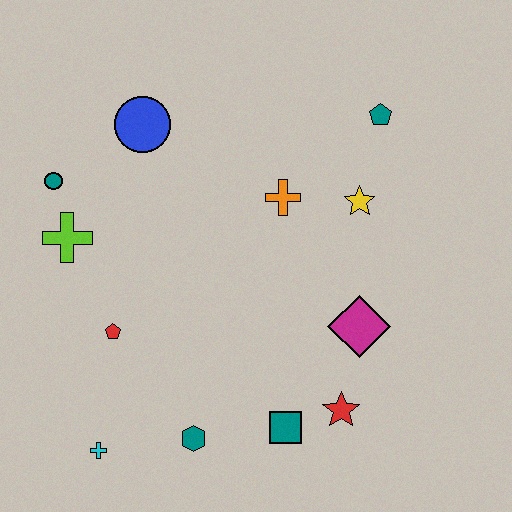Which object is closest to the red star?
The teal square is closest to the red star.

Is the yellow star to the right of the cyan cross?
Yes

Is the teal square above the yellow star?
No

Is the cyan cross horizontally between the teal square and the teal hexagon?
No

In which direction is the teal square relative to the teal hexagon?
The teal square is to the right of the teal hexagon.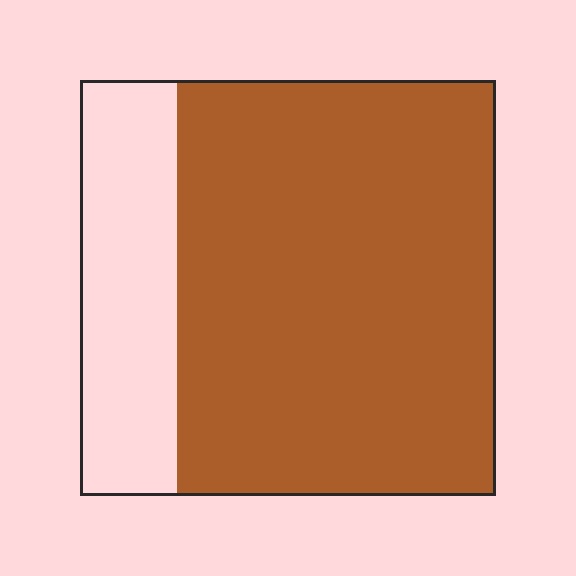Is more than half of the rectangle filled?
Yes.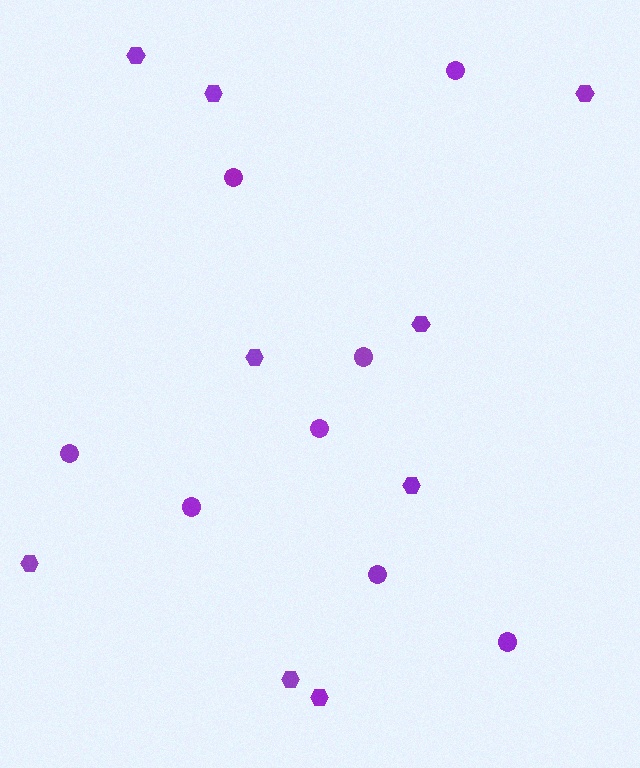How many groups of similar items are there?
There are 2 groups: one group of hexagons (9) and one group of circles (8).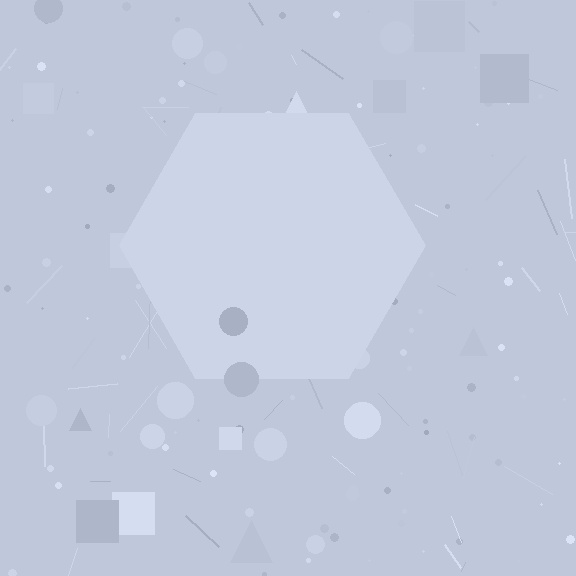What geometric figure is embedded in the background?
A hexagon is embedded in the background.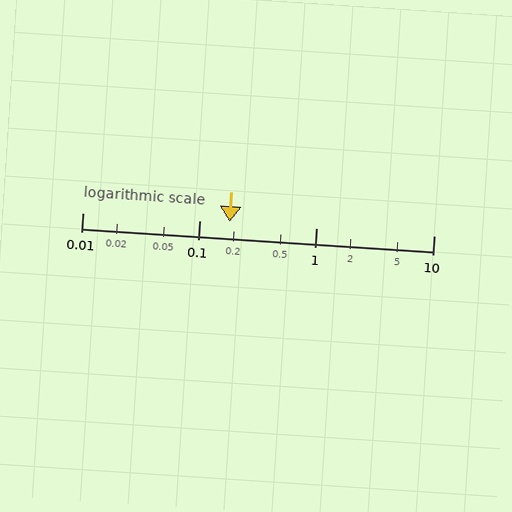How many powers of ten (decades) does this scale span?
The scale spans 3 decades, from 0.01 to 10.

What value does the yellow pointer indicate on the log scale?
The pointer indicates approximately 0.18.